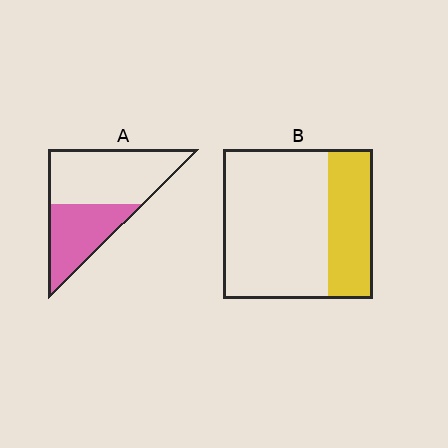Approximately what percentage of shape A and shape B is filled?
A is approximately 40% and B is approximately 30%.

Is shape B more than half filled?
No.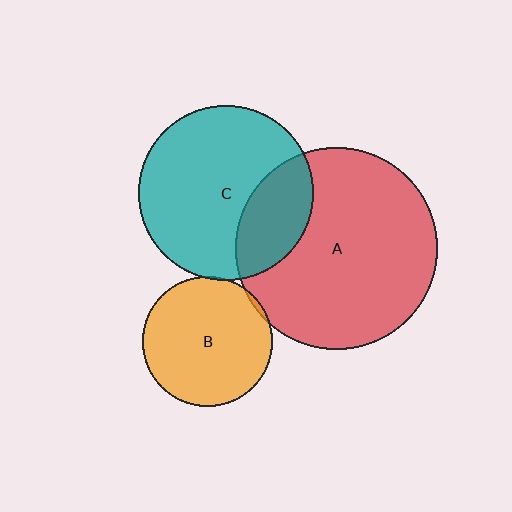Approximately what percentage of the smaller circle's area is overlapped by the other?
Approximately 25%.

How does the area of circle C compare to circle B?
Approximately 1.8 times.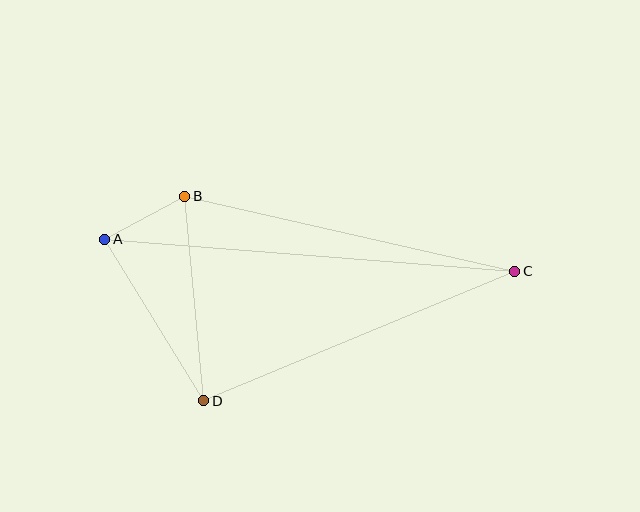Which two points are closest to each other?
Points A and B are closest to each other.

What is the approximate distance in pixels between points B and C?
The distance between B and C is approximately 339 pixels.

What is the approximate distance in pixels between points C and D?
The distance between C and D is approximately 337 pixels.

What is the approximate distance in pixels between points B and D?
The distance between B and D is approximately 206 pixels.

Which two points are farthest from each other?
Points A and C are farthest from each other.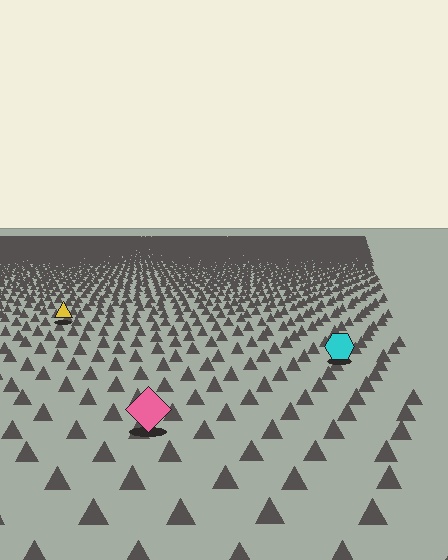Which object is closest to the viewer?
The pink diamond is closest. The texture marks near it are larger and more spread out.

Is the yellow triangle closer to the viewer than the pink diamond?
No. The pink diamond is closer — you can tell from the texture gradient: the ground texture is coarser near it.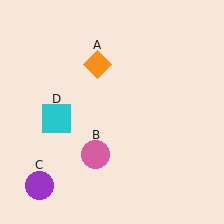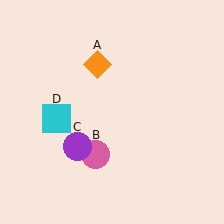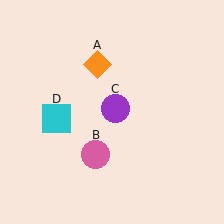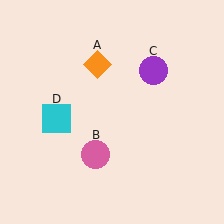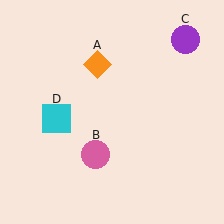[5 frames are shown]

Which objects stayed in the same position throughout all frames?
Orange diamond (object A) and pink circle (object B) and cyan square (object D) remained stationary.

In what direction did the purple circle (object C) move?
The purple circle (object C) moved up and to the right.